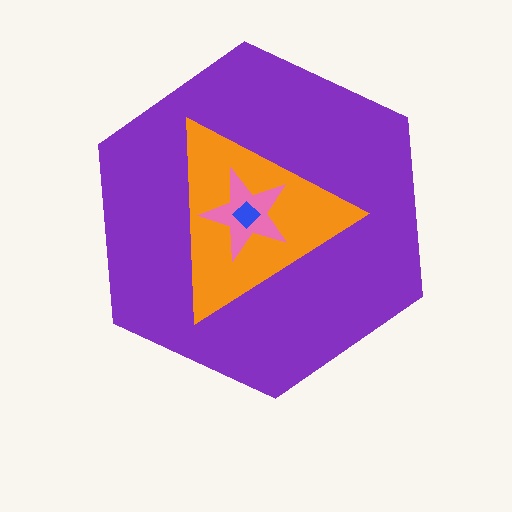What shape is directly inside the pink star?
The blue diamond.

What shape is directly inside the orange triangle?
The pink star.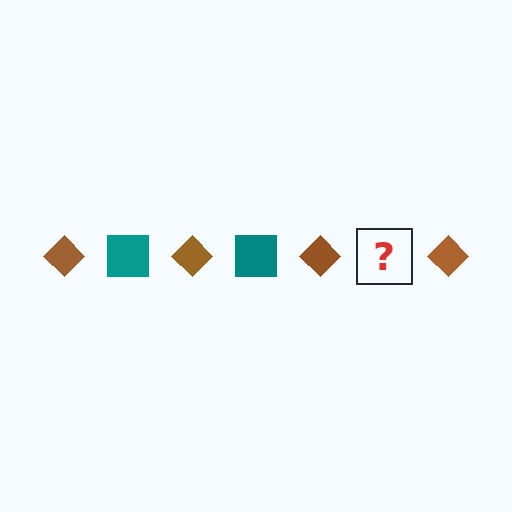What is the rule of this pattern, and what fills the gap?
The rule is that the pattern alternates between brown diamond and teal square. The gap should be filled with a teal square.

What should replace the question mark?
The question mark should be replaced with a teal square.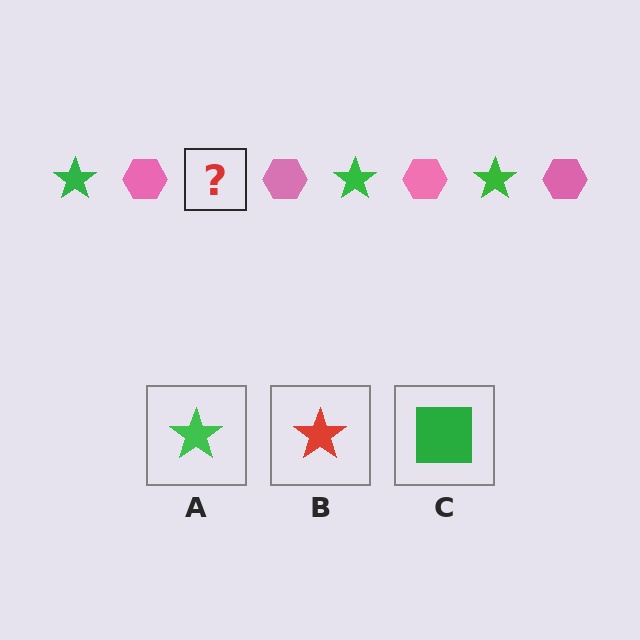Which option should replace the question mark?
Option A.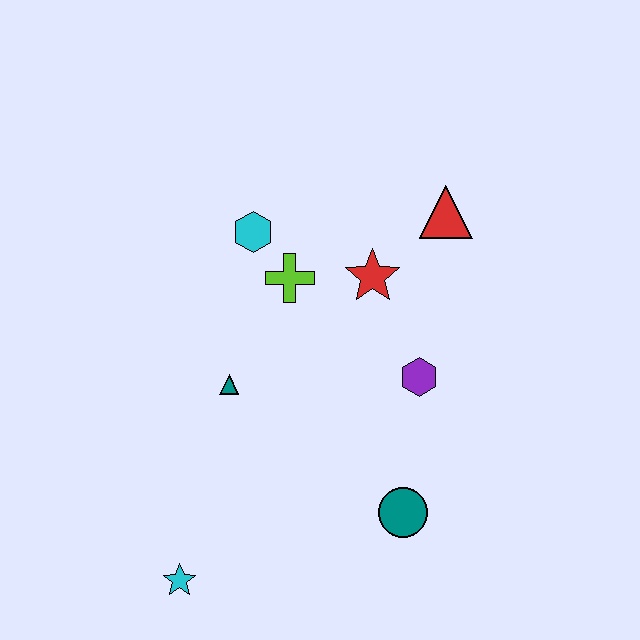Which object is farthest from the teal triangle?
The red triangle is farthest from the teal triangle.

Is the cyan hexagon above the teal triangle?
Yes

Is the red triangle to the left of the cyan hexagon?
No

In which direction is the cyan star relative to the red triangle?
The cyan star is below the red triangle.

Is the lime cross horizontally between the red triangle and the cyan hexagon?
Yes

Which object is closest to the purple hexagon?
The red star is closest to the purple hexagon.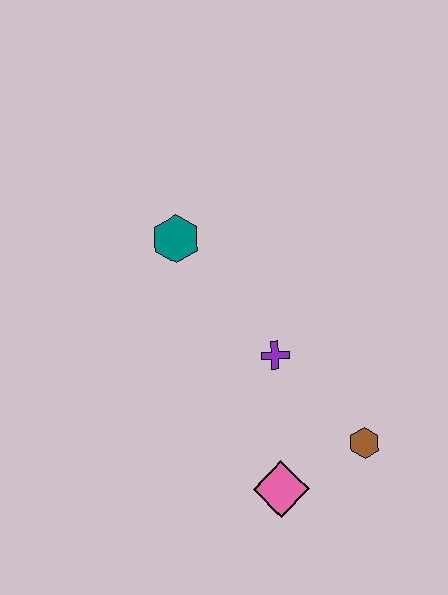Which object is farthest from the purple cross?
The teal hexagon is farthest from the purple cross.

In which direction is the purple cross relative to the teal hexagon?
The purple cross is below the teal hexagon.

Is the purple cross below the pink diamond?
No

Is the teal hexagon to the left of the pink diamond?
Yes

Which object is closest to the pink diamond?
The brown hexagon is closest to the pink diamond.